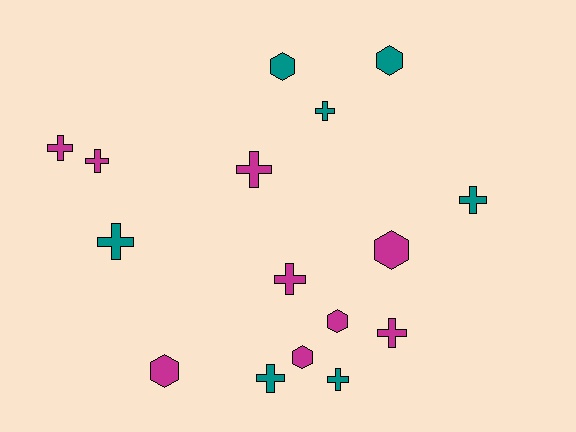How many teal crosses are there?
There are 5 teal crosses.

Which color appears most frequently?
Magenta, with 9 objects.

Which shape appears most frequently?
Cross, with 10 objects.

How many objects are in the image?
There are 16 objects.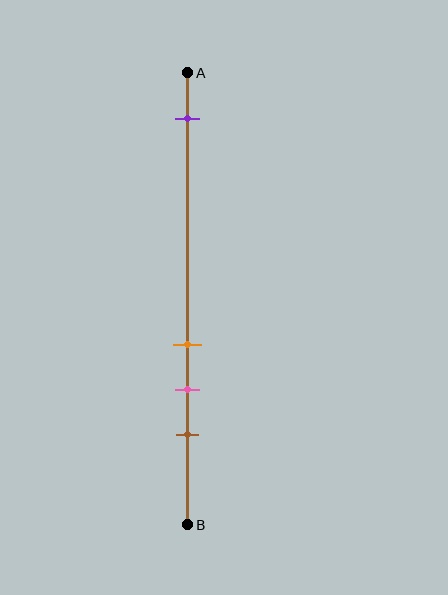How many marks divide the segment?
There are 4 marks dividing the segment.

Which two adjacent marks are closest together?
The orange and pink marks are the closest adjacent pair.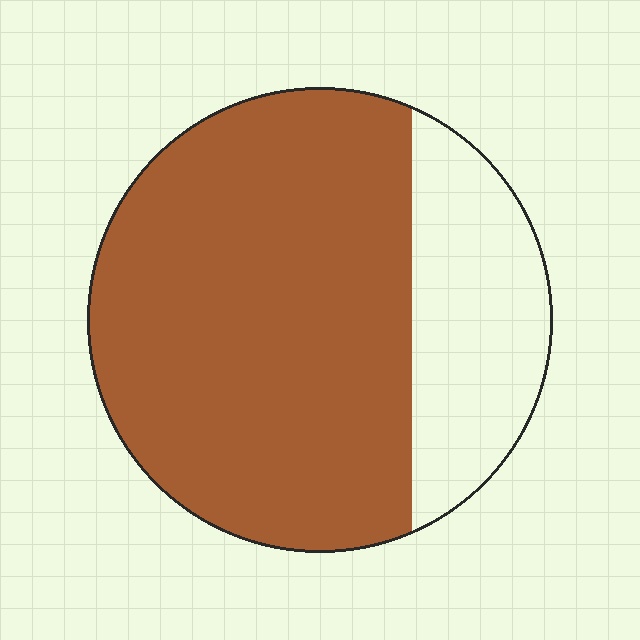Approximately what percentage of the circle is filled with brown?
Approximately 75%.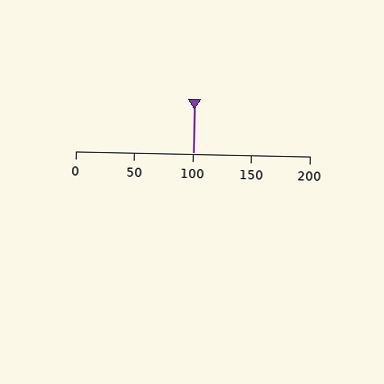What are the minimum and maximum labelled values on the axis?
The axis runs from 0 to 200.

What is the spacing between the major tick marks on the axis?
The major ticks are spaced 50 apart.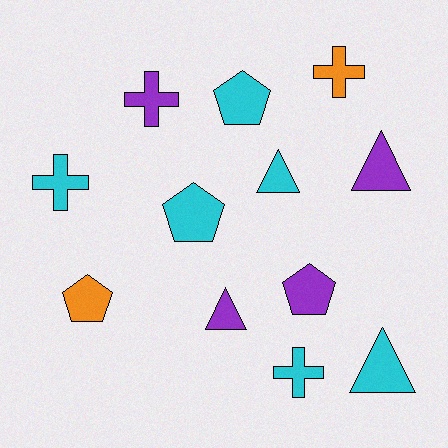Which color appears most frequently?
Cyan, with 6 objects.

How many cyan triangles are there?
There are 2 cyan triangles.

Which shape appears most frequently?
Triangle, with 4 objects.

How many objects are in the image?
There are 12 objects.